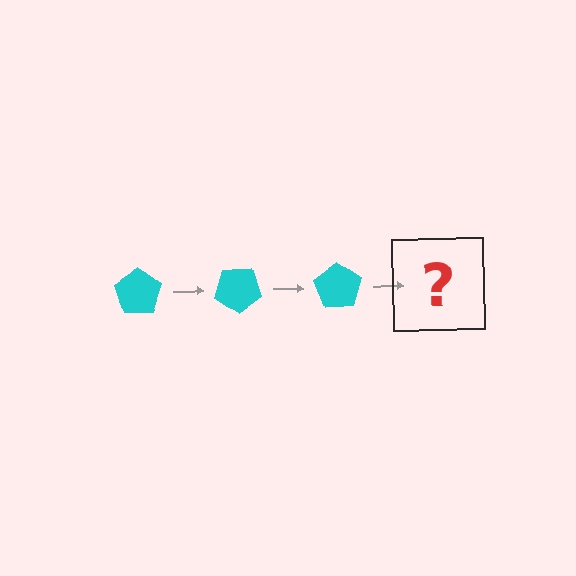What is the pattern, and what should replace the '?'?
The pattern is that the pentagon rotates 35 degrees each step. The '?' should be a cyan pentagon rotated 105 degrees.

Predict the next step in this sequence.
The next step is a cyan pentagon rotated 105 degrees.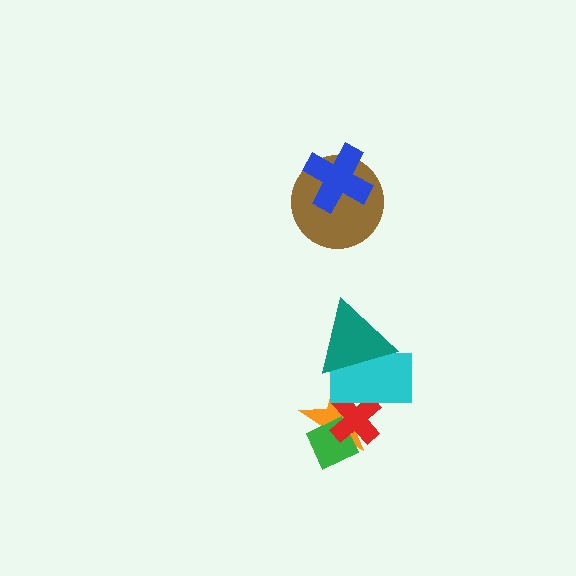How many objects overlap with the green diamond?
2 objects overlap with the green diamond.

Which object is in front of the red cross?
The cyan rectangle is in front of the red cross.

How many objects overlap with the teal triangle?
1 object overlaps with the teal triangle.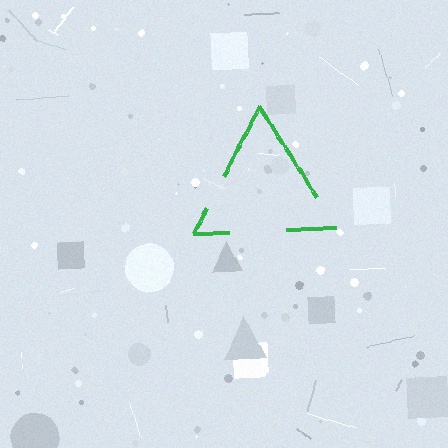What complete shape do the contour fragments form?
The contour fragments form a triangle.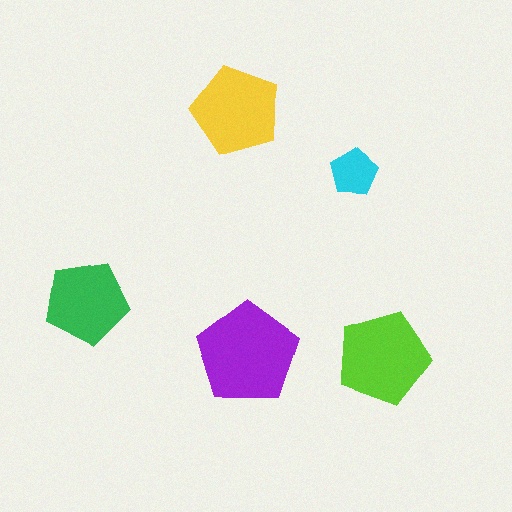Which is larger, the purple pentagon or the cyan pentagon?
The purple one.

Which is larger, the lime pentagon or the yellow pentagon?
The lime one.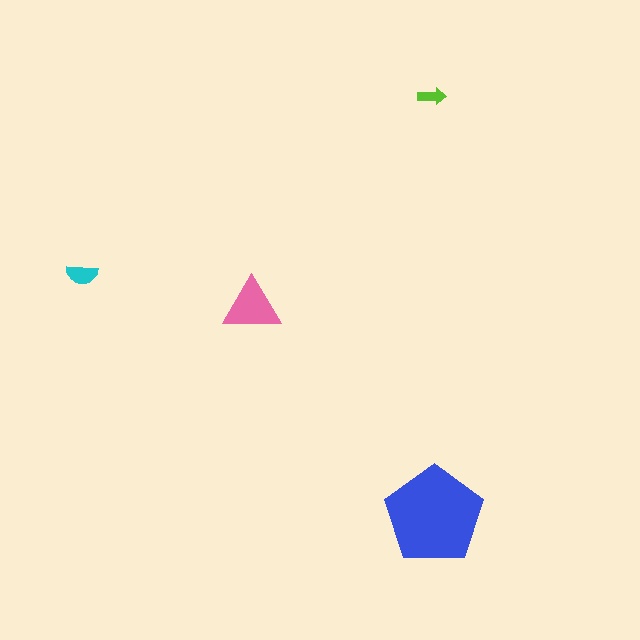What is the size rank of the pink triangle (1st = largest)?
2nd.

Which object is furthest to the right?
The blue pentagon is rightmost.